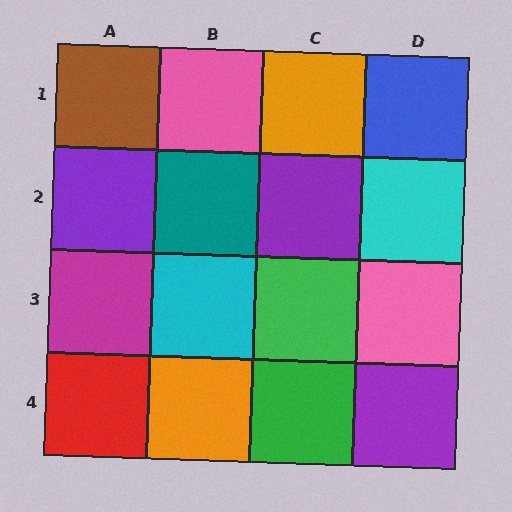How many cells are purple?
3 cells are purple.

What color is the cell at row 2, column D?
Cyan.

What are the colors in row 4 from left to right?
Red, orange, green, purple.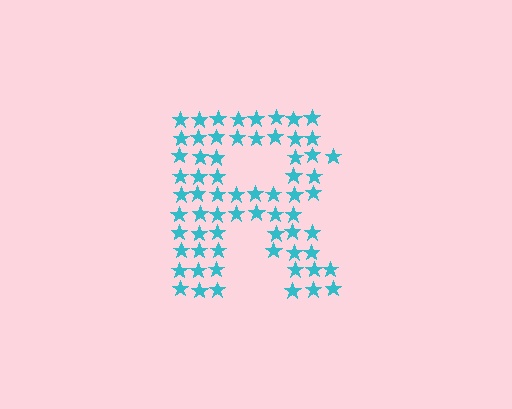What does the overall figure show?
The overall figure shows the letter R.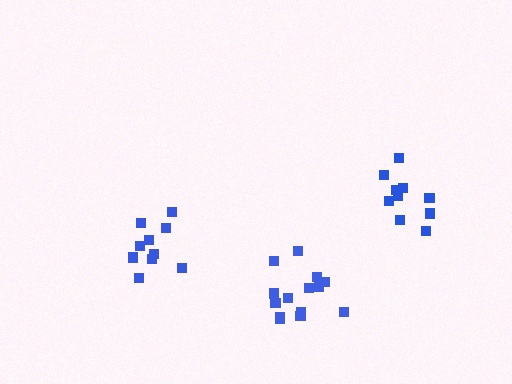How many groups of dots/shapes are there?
There are 3 groups.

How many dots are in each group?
Group 1: 14 dots, Group 2: 11 dots, Group 3: 10 dots (35 total).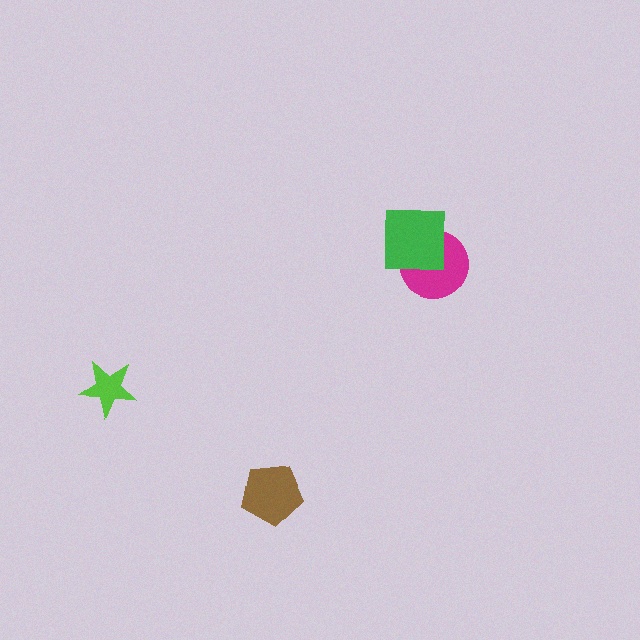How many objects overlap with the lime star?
0 objects overlap with the lime star.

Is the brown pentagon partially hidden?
No, no other shape covers it.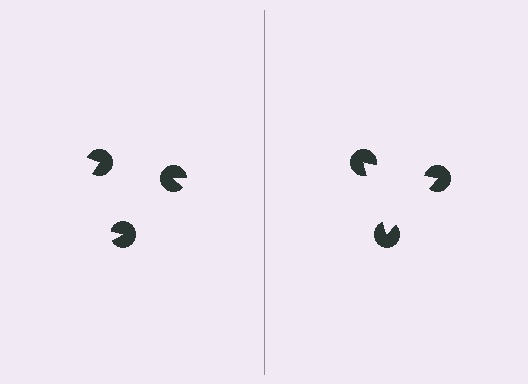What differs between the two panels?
The pac-man discs are positioned identically on both sides; only the wedge orientations differ. On the right they align to a triangle; on the left they are misaligned.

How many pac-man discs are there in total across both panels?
6 — 3 on each side.